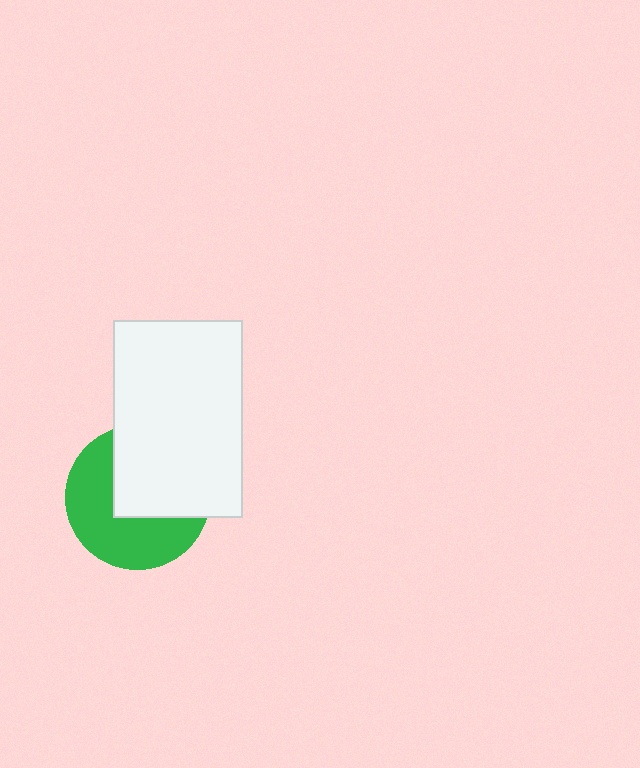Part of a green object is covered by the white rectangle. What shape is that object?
It is a circle.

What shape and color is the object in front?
The object in front is a white rectangle.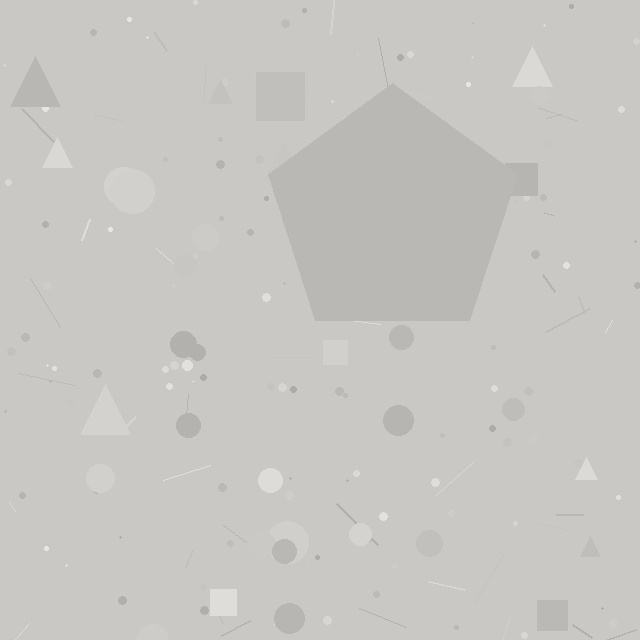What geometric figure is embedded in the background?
A pentagon is embedded in the background.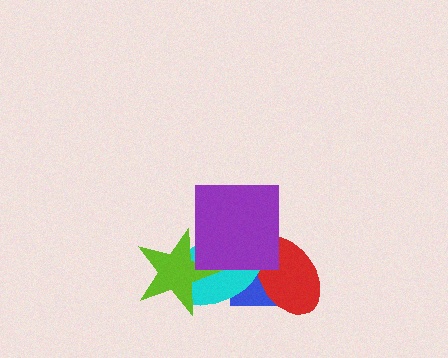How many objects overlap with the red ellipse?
3 objects overlap with the red ellipse.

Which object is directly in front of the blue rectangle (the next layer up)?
The red ellipse is directly in front of the blue rectangle.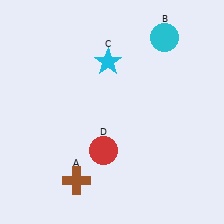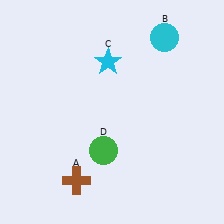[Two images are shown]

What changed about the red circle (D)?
In Image 1, D is red. In Image 2, it changed to green.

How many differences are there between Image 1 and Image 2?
There is 1 difference between the two images.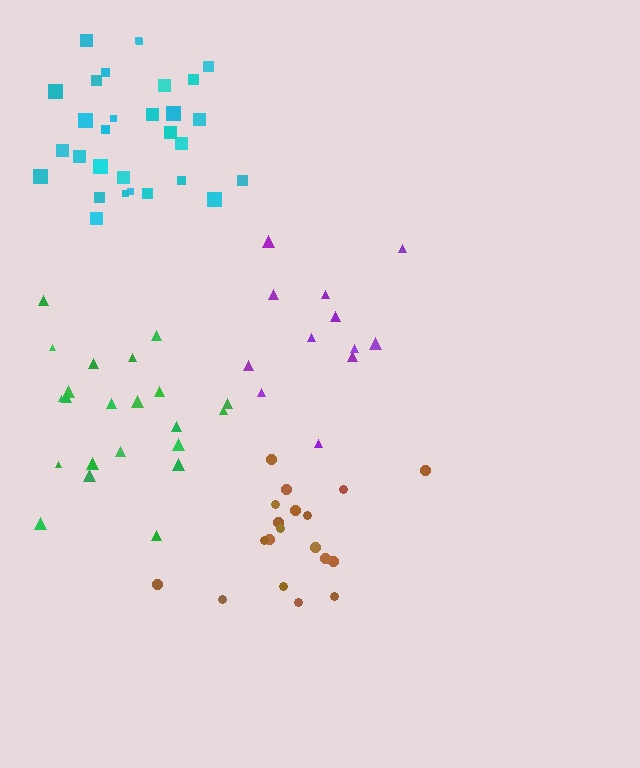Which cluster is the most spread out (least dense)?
Green.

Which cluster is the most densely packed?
Brown.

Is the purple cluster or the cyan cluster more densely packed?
Cyan.